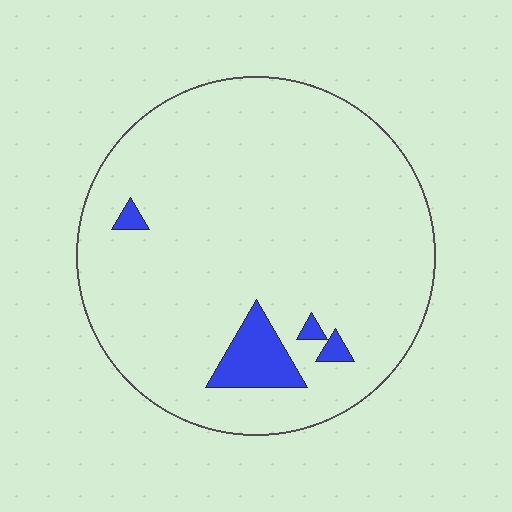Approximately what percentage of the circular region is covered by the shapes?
Approximately 5%.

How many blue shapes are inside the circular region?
4.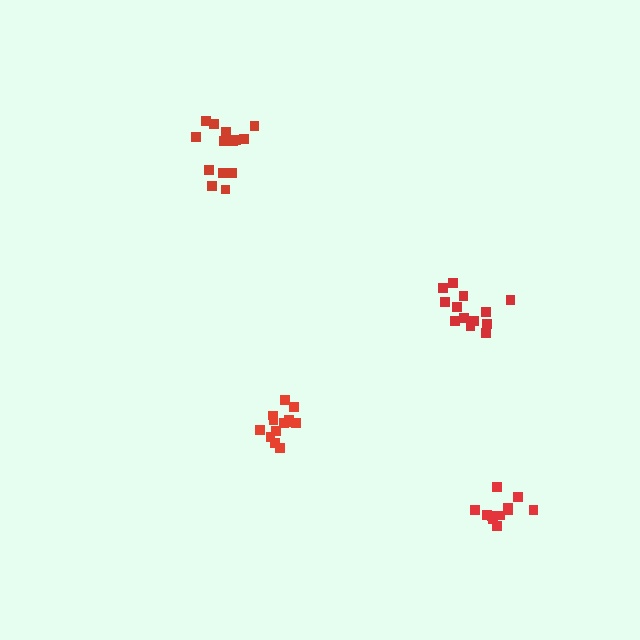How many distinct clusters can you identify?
There are 4 distinct clusters.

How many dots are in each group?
Group 1: 13 dots, Group 2: 13 dots, Group 3: 11 dots, Group 4: 14 dots (51 total).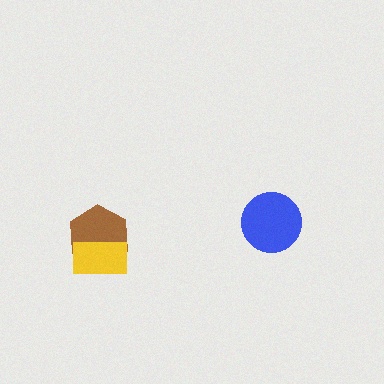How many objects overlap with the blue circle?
0 objects overlap with the blue circle.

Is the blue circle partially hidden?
No, no other shape covers it.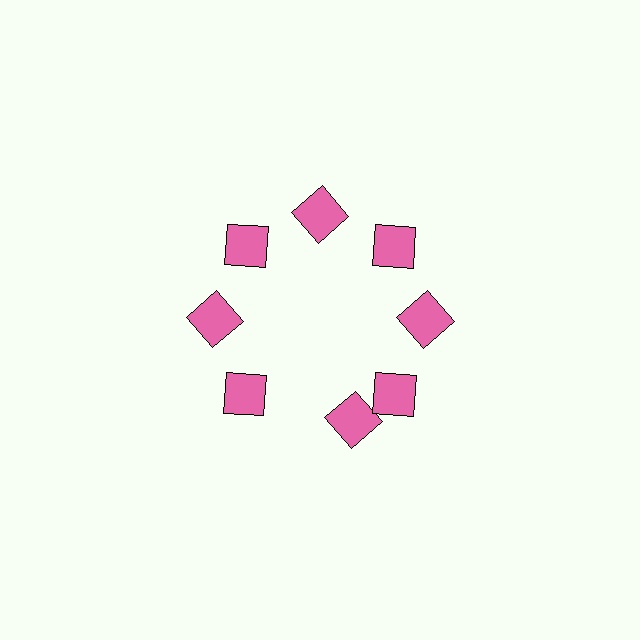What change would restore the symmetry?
The symmetry would be restored by rotating it back into even spacing with its neighbors so that all 8 squares sit at equal angles and equal distance from the center.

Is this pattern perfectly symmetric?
No. The 8 pink squares are arranged in a ring, but one element near the 6 o'clock position is rotated out of alignment along the ring, breaking the 8-fold rotational symmetry.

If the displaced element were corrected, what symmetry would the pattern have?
It would have 8-fold rotational symmetry — the pattern would map onto itself every 45 degrees.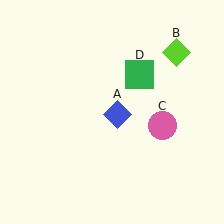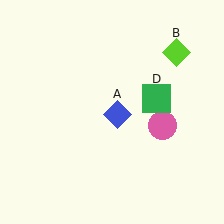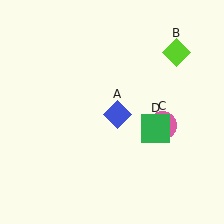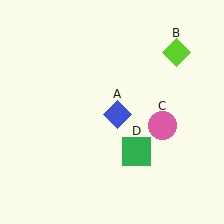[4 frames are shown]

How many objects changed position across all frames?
1 object changed position: green square (object D).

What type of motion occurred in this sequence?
The green square (object D) rotated clockwise around the center of the scene.